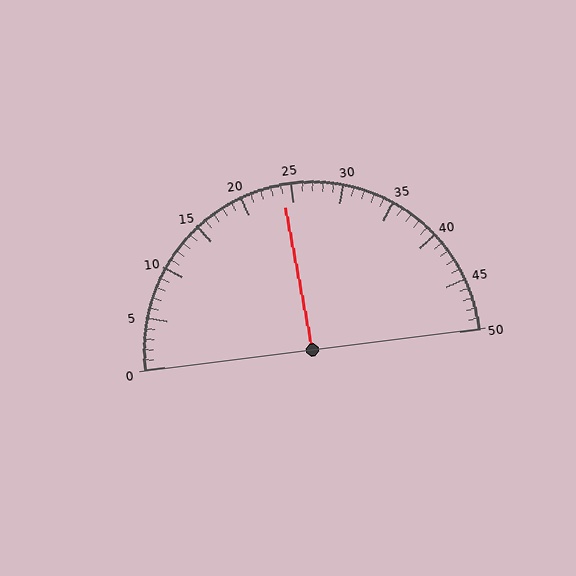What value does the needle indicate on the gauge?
The needle indicates approximately 24.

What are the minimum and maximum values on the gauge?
The gauge ranges from 0 to 50.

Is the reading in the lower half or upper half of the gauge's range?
The reading is in the lower half of the range (0 to 50).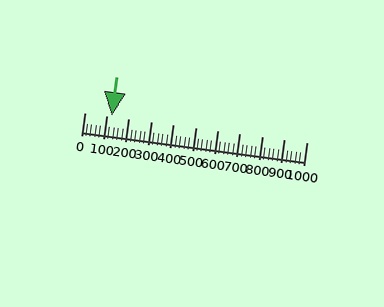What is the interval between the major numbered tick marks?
The major tick marks are spaced 100 units apart.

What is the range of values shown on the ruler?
The ruler shows values from 0 to 1000.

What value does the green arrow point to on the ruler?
The green arrow points to approximately 122.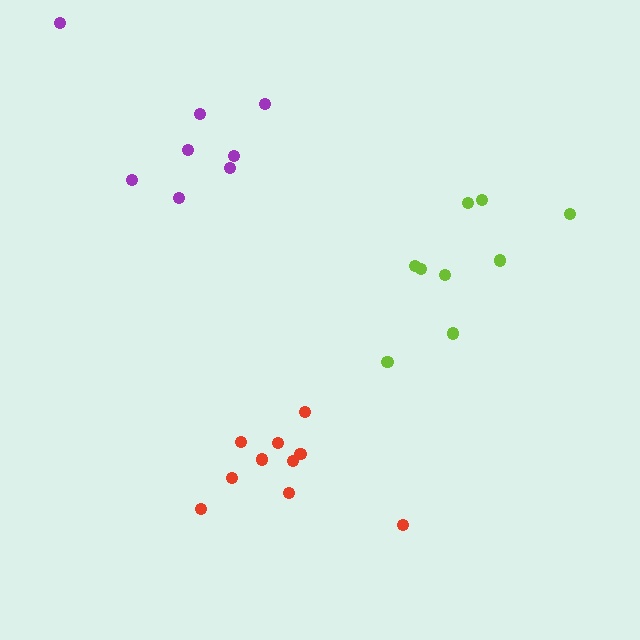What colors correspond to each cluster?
The clusters are colored: red, lime, purple.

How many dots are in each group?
Group 1: 10 dots, Group 2: 9 dots, Group 3: 8 dots (27 total).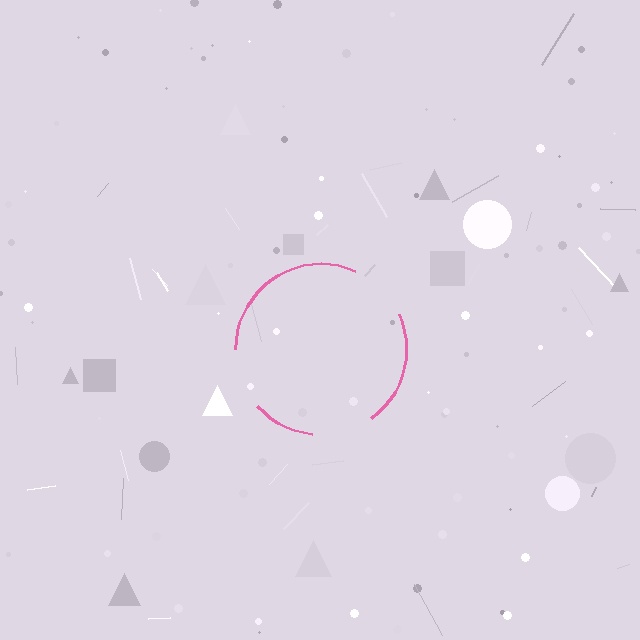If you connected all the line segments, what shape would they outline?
They would outline a circle.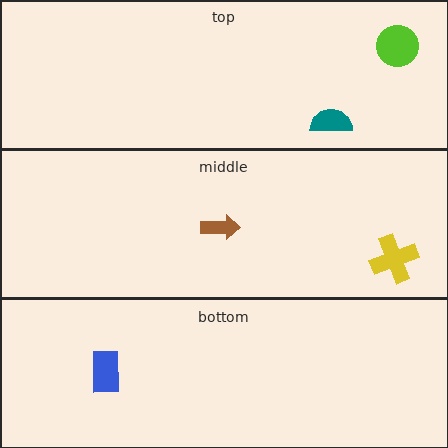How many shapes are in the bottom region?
1.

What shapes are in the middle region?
The yellow cross, the brown arrow.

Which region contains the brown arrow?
The middle region.